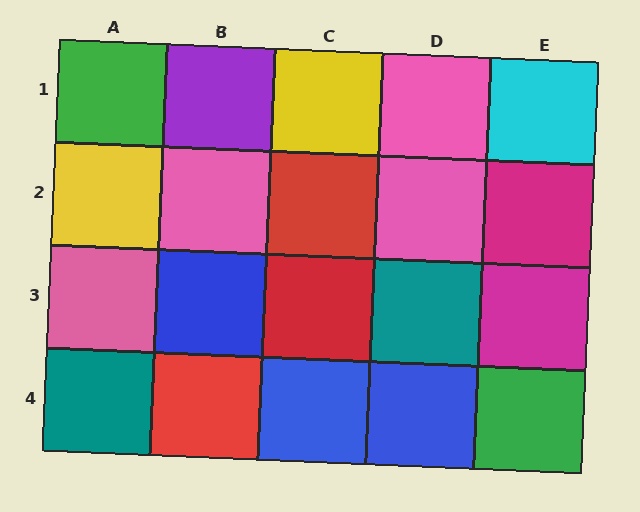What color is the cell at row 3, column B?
Blue.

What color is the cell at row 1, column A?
Green.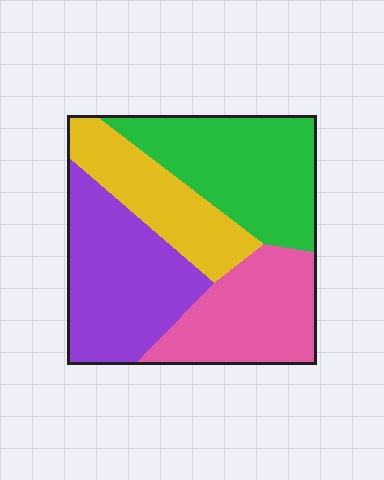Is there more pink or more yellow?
Pink.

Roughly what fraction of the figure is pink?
Pink covers roughly 25% of the figure.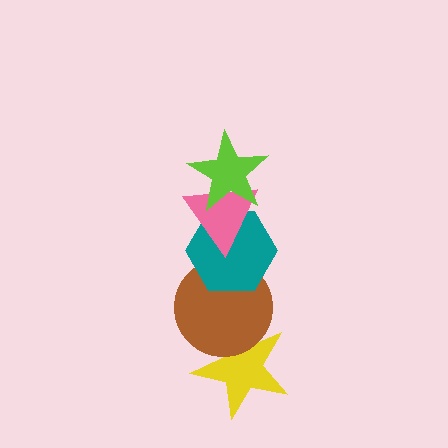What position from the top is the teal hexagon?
The teal hexagon is 3rd from the top.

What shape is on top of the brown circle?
The teal hexagon is on top of the brown circle.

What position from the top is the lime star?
The lime star is 1st from the top.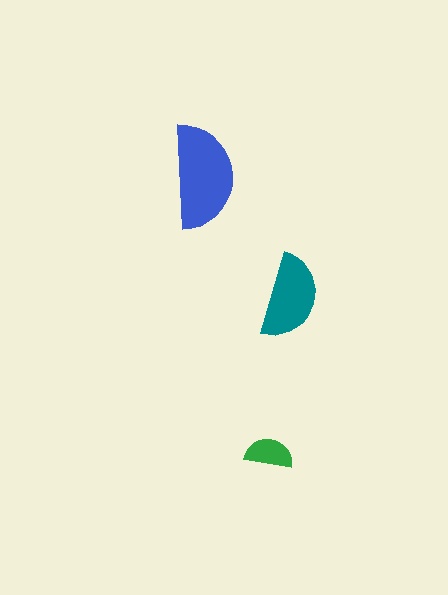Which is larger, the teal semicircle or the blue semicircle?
The blue one.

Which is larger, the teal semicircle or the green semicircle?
The teal one.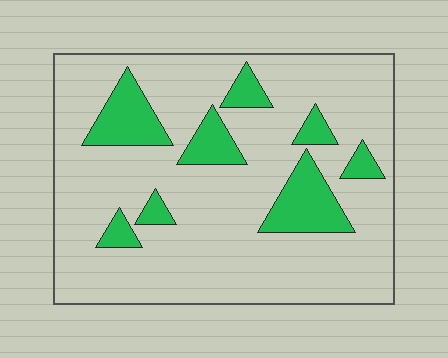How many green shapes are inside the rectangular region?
8.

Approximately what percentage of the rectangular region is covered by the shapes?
Approximately 20%.